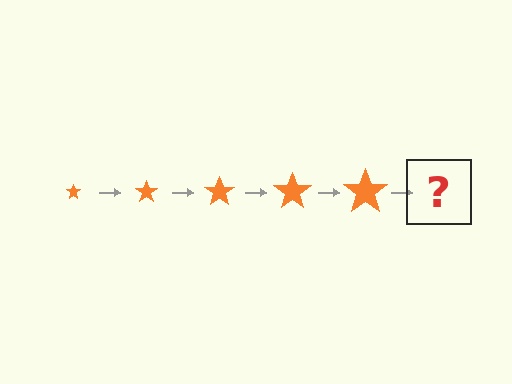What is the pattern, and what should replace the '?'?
The pattern is that the star gets progressively larger each step. The '?' should be an orange star, larger than the previous one.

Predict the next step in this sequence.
The next step is an orange star, larger than the previous one.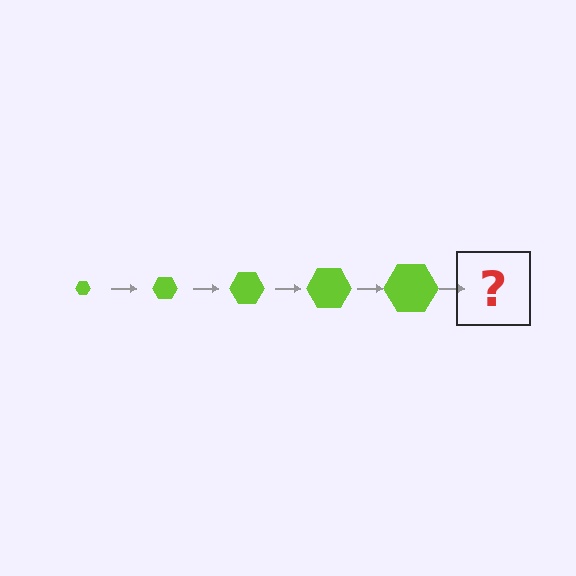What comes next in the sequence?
The next element should be a lime hexagon, larger than the previous one.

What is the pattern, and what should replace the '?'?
The pattern is that the hexagon gets progressively larger each step. The '?' should be a lime hexagon, larger than the previous one.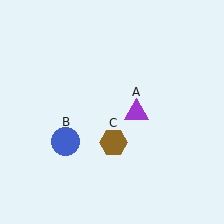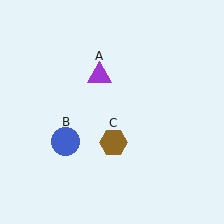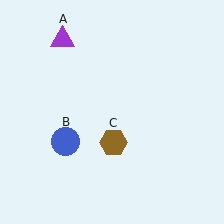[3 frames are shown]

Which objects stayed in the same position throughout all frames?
Blue circle (object B) and brown hexagon (object C) remained stationary.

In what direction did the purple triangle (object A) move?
The purple triangle (object A) moved up and to the left.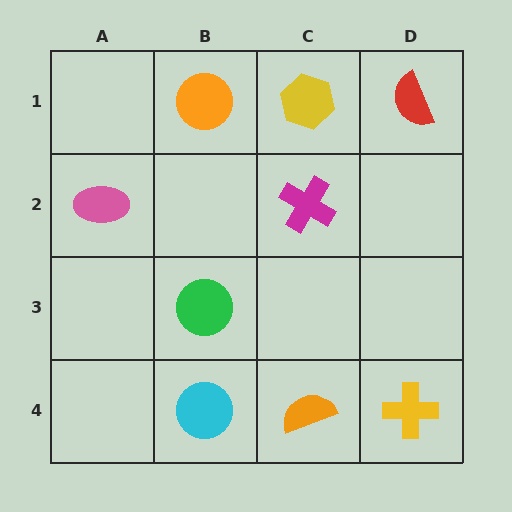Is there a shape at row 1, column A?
No, that cell is empty.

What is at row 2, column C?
A magenta cross.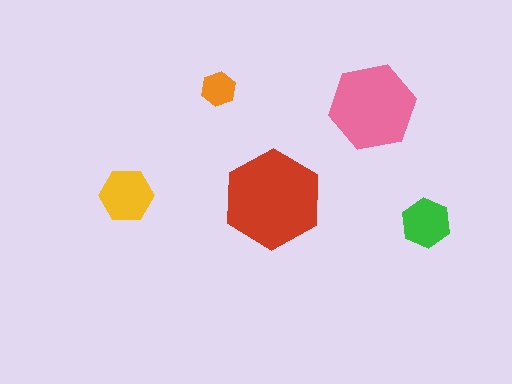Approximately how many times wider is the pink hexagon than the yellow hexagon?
About 1.5 times wider.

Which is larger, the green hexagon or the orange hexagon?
The green one.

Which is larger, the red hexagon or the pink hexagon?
The red one.